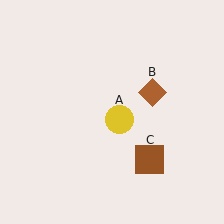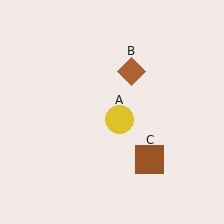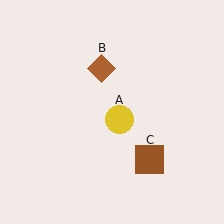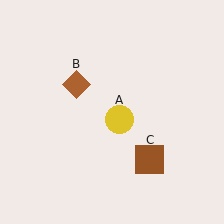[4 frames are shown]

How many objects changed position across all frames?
1 object changed position: brown diamond (object B).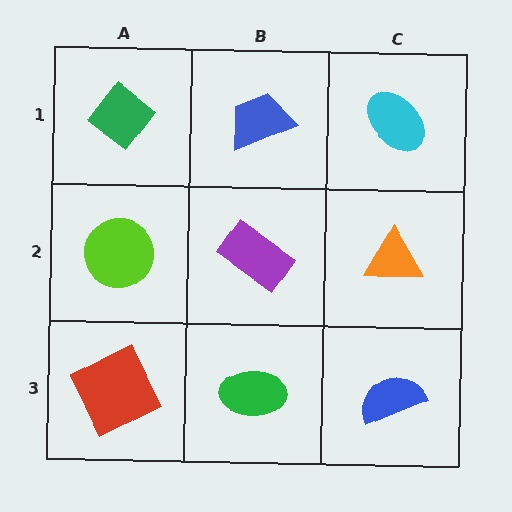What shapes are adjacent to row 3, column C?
An orange triangle (row 2, column C), a green ellipse (row 3, column B).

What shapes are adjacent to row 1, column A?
A lime circle (row 2, column A), a blue trapezoid (row 1, column B).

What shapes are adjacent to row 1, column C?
An orange triangle (row 2, column C), a blue trapezoid (row 1, column B).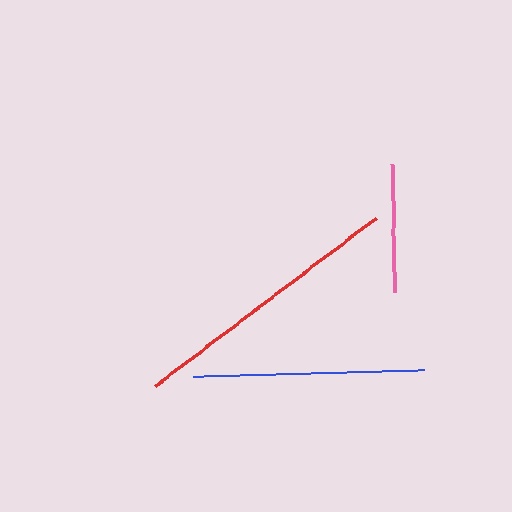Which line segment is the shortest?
The pink line is the shortest at approximately 128 pixels.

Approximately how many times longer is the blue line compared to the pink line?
The blue line is approximately 1.8 times the length of the pink line.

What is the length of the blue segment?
The blue segment is approximately 230 pixels long.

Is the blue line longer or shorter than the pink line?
The blue line is longer than the pink line.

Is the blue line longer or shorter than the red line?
The red line is longer than the blue line.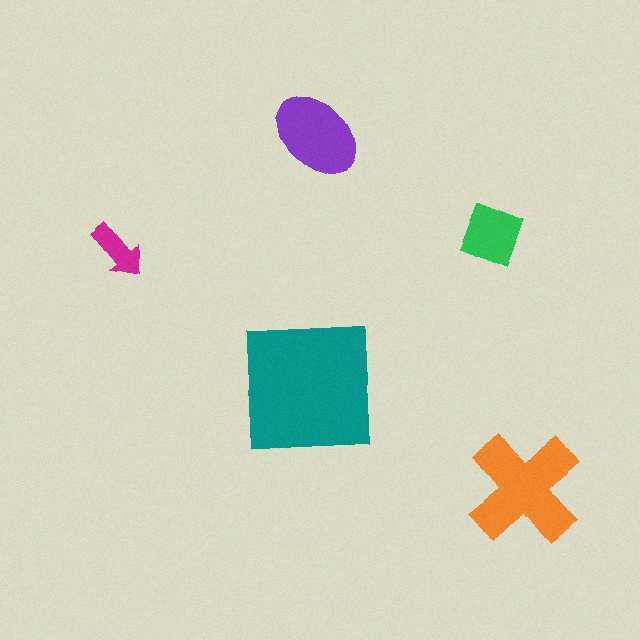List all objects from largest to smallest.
The teal square, the orange cross, the purple ellipse, the green diamond, the magenta arrow.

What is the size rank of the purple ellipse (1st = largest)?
3rd.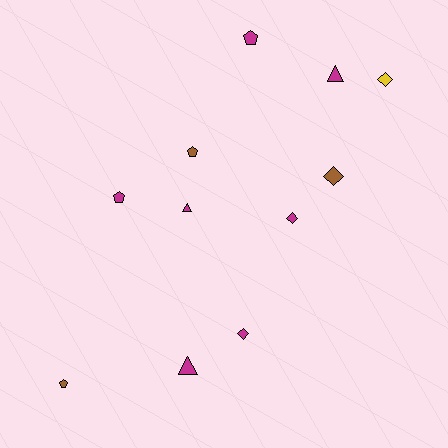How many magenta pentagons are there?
There are 2 magenta pentagons.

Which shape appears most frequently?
Pentagon, with 4 objects.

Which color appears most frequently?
Magenta, with 7 objects.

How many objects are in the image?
There are 11 objects.